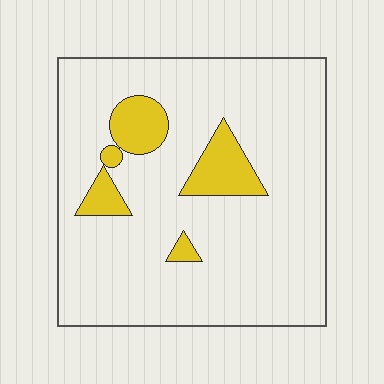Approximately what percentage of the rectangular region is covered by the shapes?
Approximately 10%.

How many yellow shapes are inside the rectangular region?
5.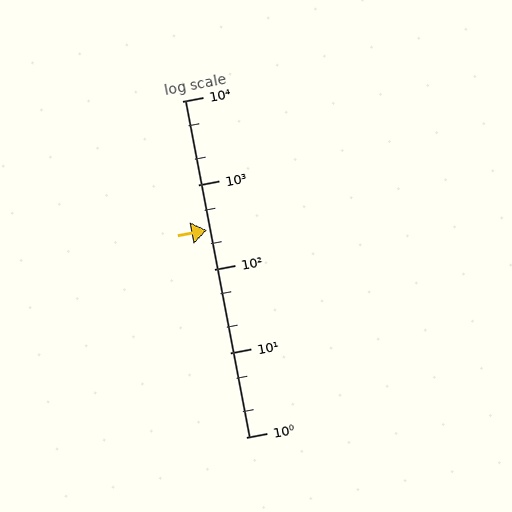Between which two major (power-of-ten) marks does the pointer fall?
The pointer is between 100 and 1000.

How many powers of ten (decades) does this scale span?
The scale spans 4 decades, from 1 to 10000.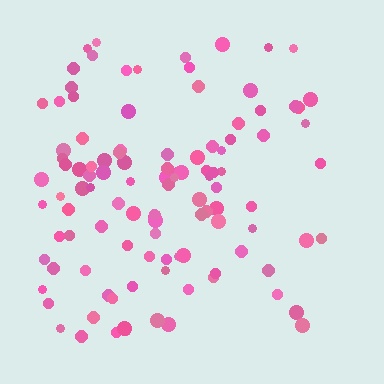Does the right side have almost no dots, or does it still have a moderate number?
Still a moderate number, just noticeably fewer than the left.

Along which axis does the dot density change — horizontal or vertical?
Horizontal.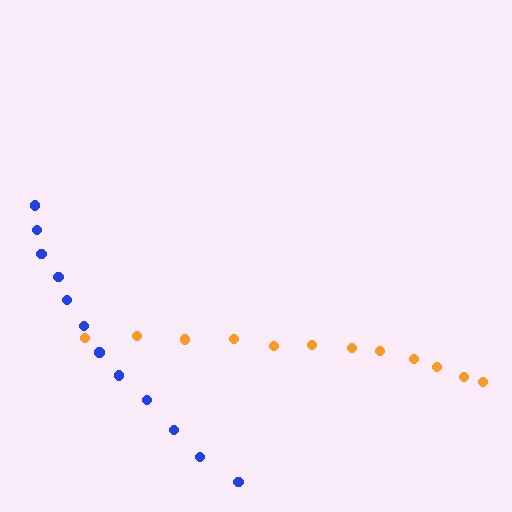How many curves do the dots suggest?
There are 2 distinct paths.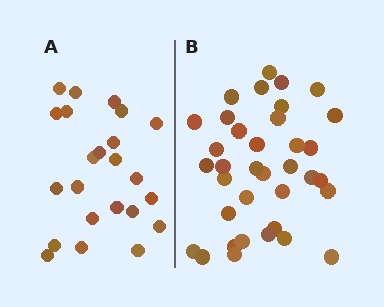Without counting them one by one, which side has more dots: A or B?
Region B (the right region) has more dots.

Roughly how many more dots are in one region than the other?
Region B has approximately 15 more dots than region A.